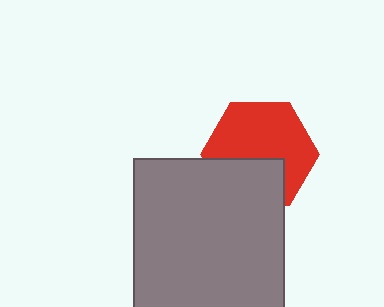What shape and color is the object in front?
The object in front is a gray square.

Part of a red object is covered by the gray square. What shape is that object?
It is a hexagon.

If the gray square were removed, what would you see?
You would see the complete red hexagon.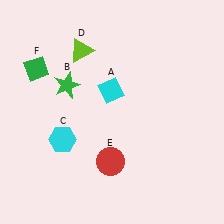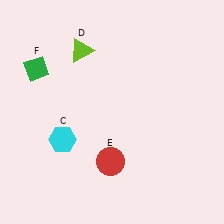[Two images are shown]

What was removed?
The cyan diamond (A), the green star (B) were removed in Image 2.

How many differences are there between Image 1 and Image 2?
There are 2 differences between the two images.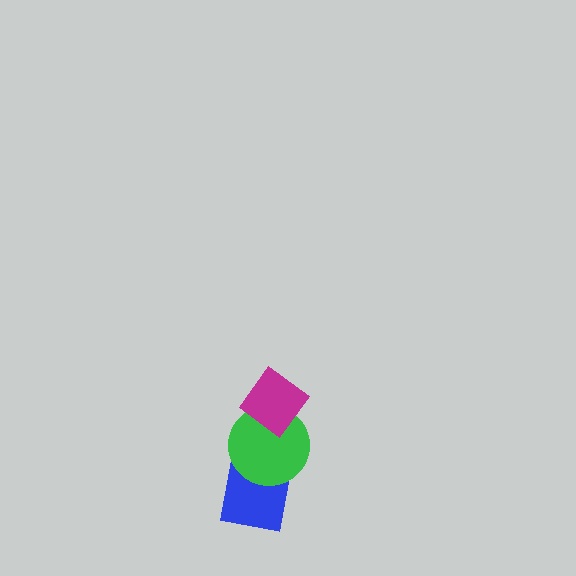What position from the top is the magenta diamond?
The magenta diamond is 1st from the top.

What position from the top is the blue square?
The blue square is 3rd from the top.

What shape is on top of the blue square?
The green circle is on top of the blue square.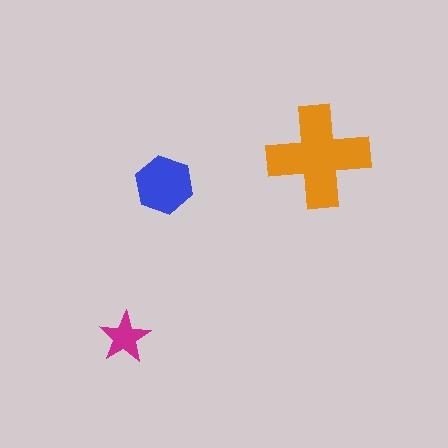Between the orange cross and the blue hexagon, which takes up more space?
The orange cross.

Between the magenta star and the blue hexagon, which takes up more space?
The blue hexagon.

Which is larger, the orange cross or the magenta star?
The orange cross.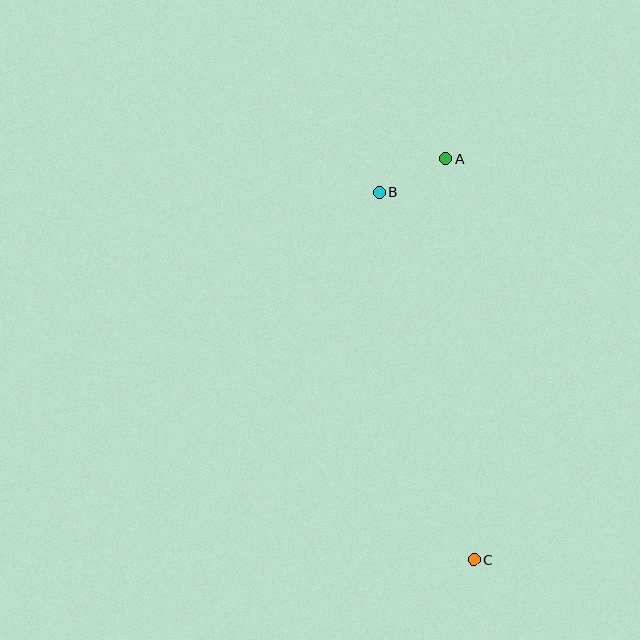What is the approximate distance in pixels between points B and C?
The distance between B and C is approximately 379 pixels.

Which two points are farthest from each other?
Points A and C are farthest from each other.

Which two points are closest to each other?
Points A and B are closest to each other.